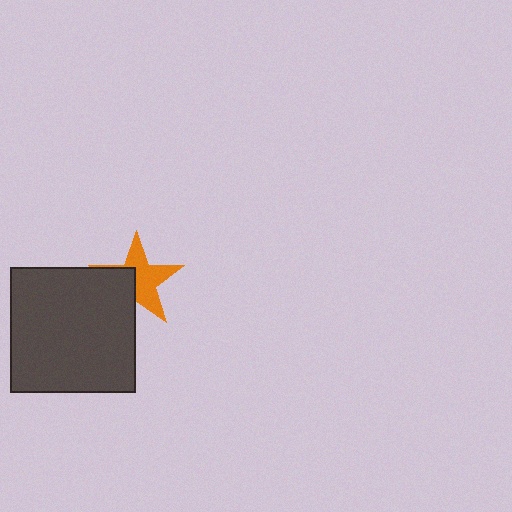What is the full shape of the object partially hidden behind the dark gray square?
The partially hidden object is an orange star.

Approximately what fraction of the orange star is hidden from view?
Roughly 38% of the orange star is hidden behind the dark gray square.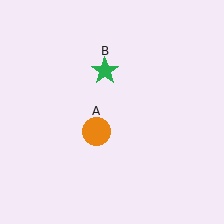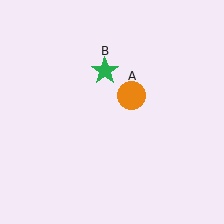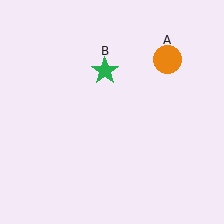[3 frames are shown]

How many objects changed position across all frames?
1 object changed position: orange circle (object A).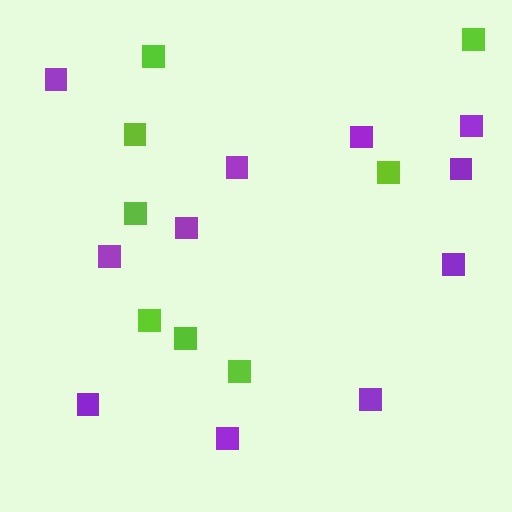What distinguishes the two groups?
There are 2 groups: one group of purple squares (11) and one group of lime squares (8).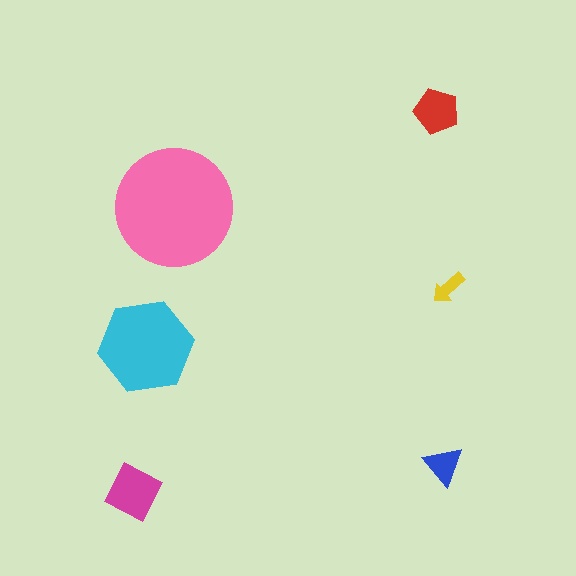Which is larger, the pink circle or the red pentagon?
The pink circle.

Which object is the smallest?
The yellow arrow.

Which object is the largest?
The pink circle.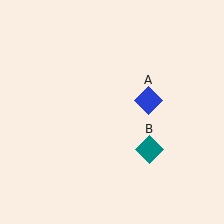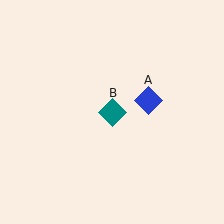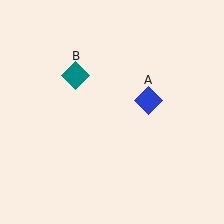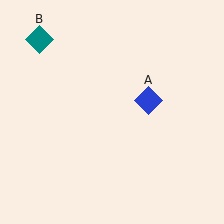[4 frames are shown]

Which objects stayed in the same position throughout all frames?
Blue diamond (object A) remained stationary.